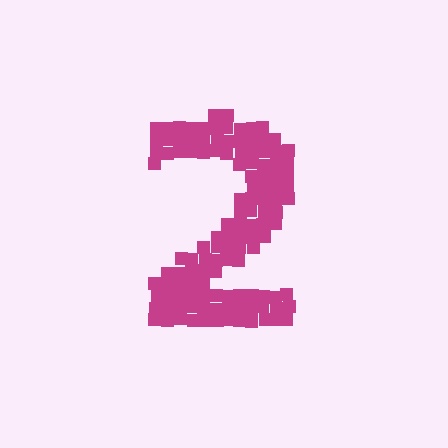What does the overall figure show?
The overall figure shows the digit 2.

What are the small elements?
The small elements are squares.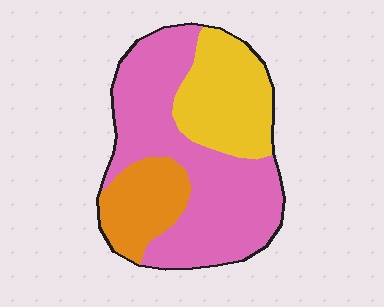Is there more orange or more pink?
Pink.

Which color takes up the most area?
Pink, at roughly 55%.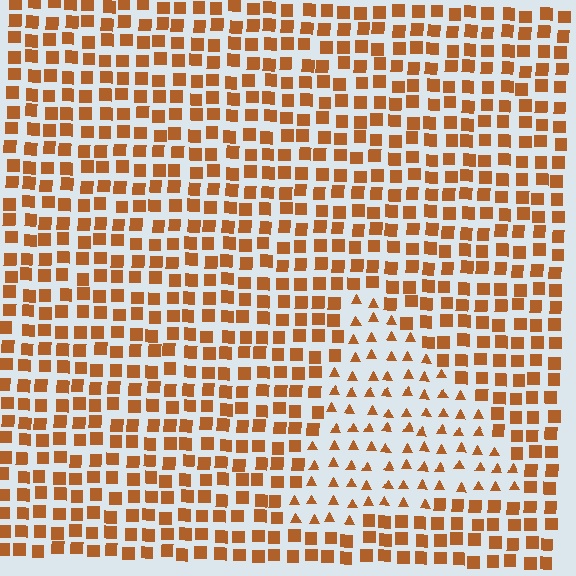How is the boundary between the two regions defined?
The boundary is defined by a change in element shape: triangles inside vs. squares outside. All elements share the same color and spacing.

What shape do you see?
I see a triangle.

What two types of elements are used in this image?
The image uses triangles inside the triangle region and squares outside it.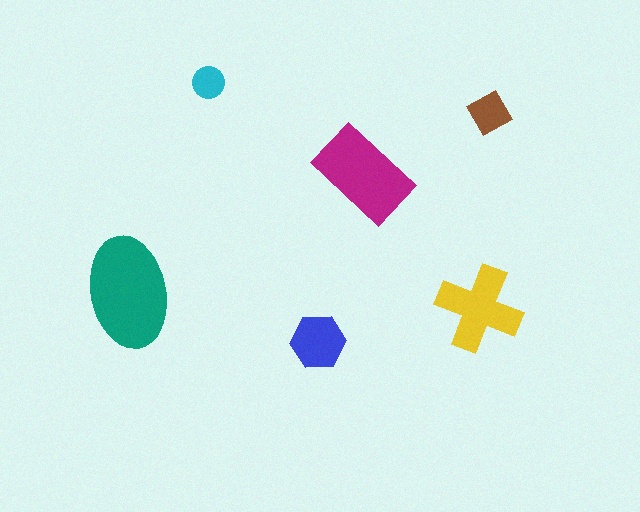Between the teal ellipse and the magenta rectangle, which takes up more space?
The teal ellipse.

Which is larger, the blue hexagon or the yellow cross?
The yellow cross.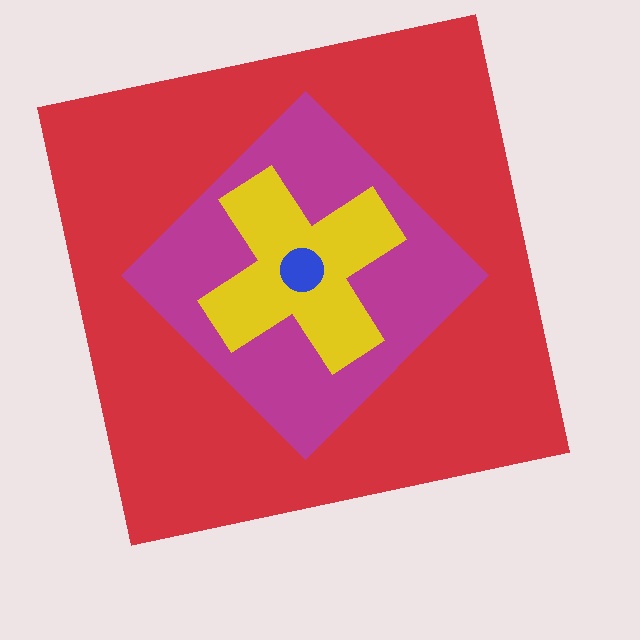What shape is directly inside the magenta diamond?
The yellow cross.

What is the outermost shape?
The red square.